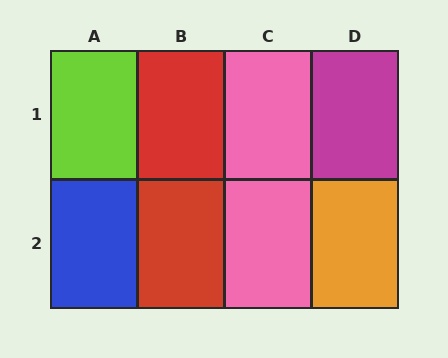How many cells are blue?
1 cell is blue.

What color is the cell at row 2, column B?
Red.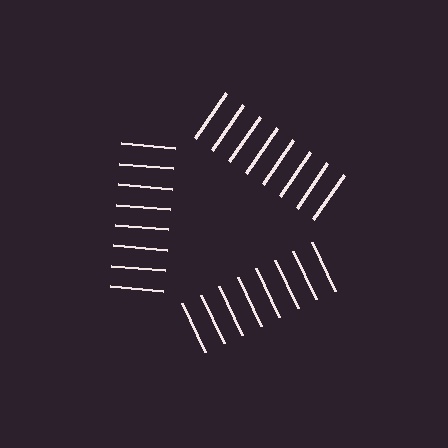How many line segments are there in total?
24 — 8 along each of the 3 edges.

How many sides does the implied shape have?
3 sides — the line-ends trace a triangle.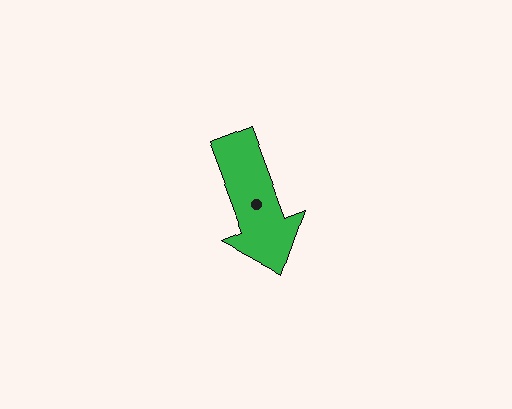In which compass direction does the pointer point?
South.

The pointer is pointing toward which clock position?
Roughly 5 o'clock.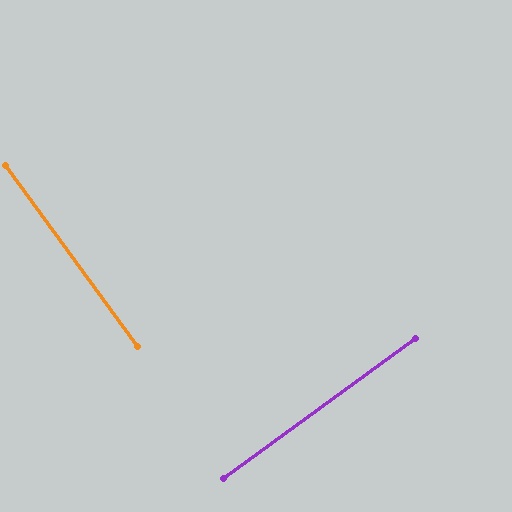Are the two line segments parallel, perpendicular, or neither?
Perpendicular — they meet at approximately 90°.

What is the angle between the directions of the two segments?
Approximately 90 degrees.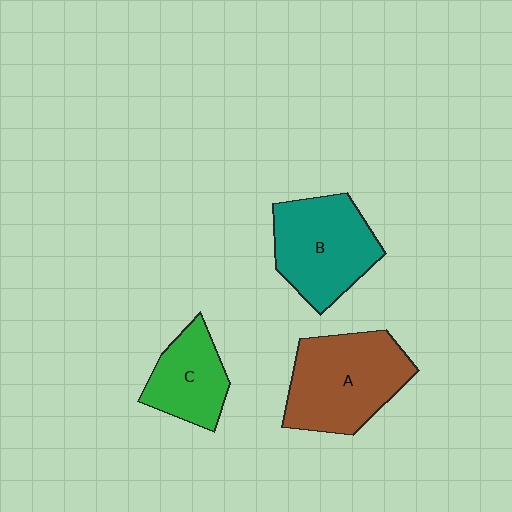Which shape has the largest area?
Shape A (brown).